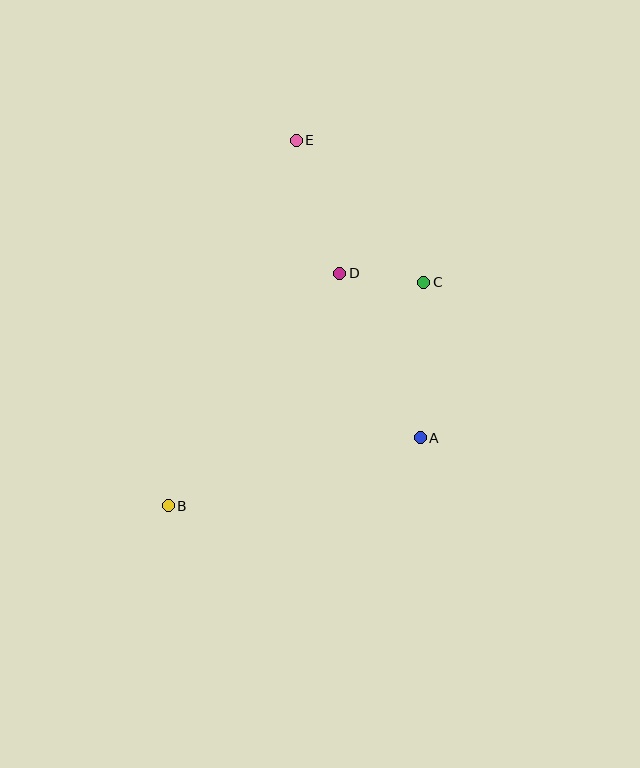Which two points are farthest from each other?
Points B and E are farthest from each other.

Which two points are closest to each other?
Points C and D are closest to each other.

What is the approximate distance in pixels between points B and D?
The distance between B and D is approximately 289 pixels.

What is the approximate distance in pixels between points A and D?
The distance between A and D is approximately 184 pixels.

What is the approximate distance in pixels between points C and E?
The distance between C and E is approximately 191 pixels.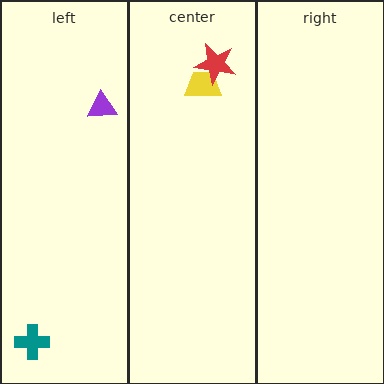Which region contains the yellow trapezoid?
The center region.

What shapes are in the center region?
The yellow trapezoid, the red star.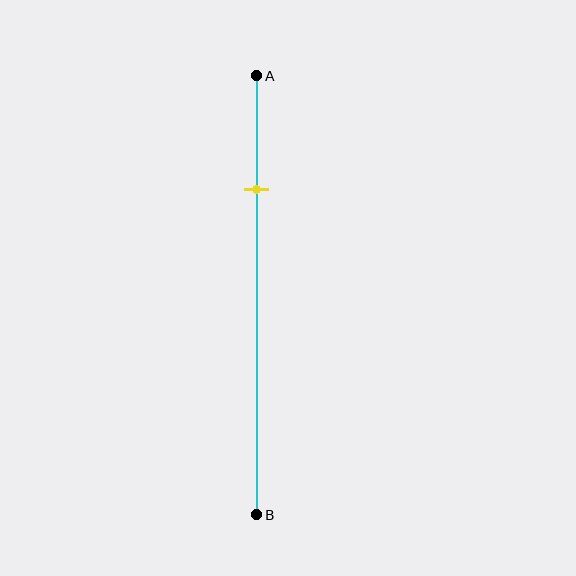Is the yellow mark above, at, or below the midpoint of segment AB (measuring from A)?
The yellow mark is above the midpoint of segment AB.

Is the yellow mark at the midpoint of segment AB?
No, the mark is at about 25% from A, not at the 50% midpoint.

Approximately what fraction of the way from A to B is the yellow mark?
The yellow mark is approximately 25% of the way from A to B.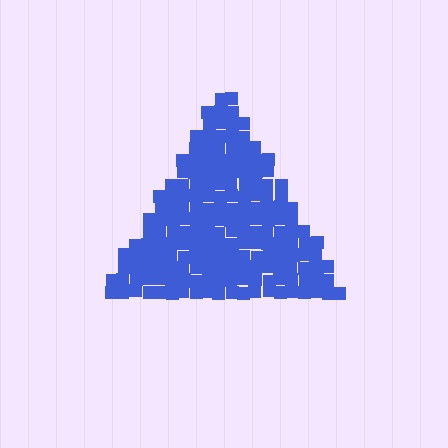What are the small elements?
The small elements are squares.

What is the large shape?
The large shape is a triangle.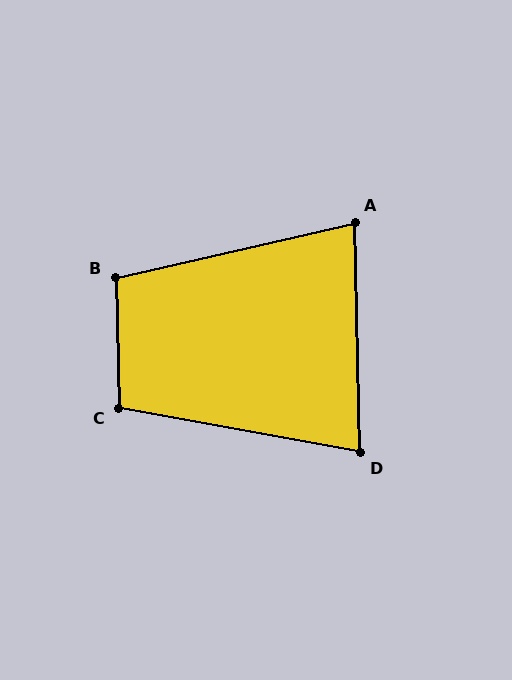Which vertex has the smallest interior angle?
A, at approximately 78 degrees.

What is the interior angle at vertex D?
Approximately 79 degrees (acute).